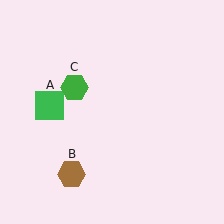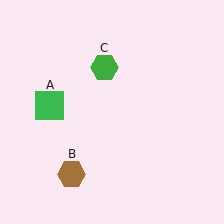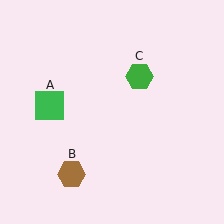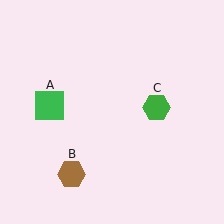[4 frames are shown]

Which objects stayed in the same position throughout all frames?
Green square (object A) and brown hexagon (object B) remained stationary.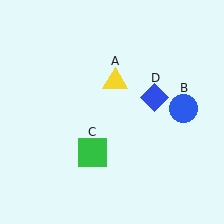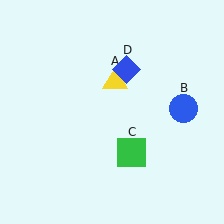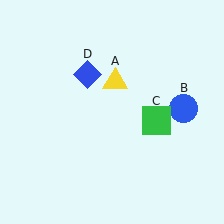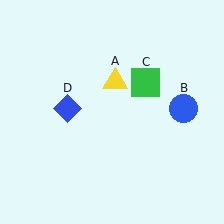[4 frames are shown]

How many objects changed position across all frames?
2 objects changed position: green square (object C), blue diamond (object D).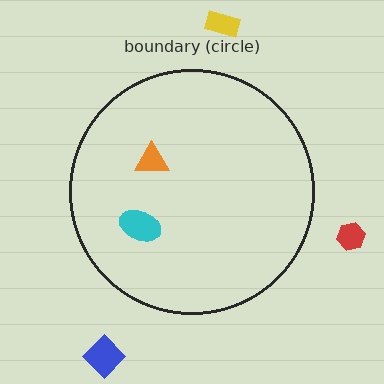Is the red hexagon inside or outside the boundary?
Outside.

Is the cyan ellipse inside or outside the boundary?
Inside.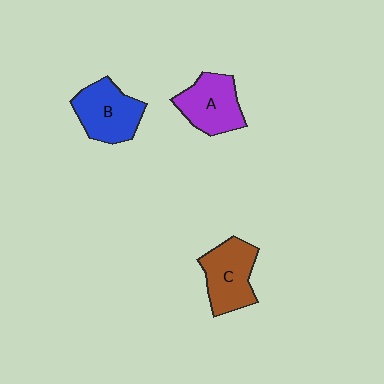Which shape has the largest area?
Shape B (blue).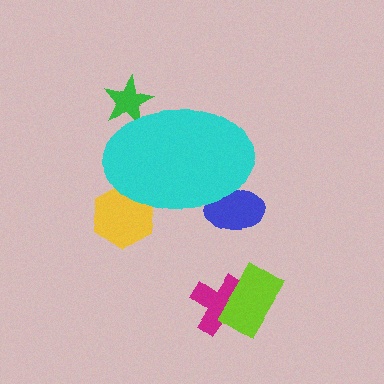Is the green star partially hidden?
Yes, the green star is partially hidden behind the cyan ellipse.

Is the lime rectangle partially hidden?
No, the lime rectangle is fully visible.